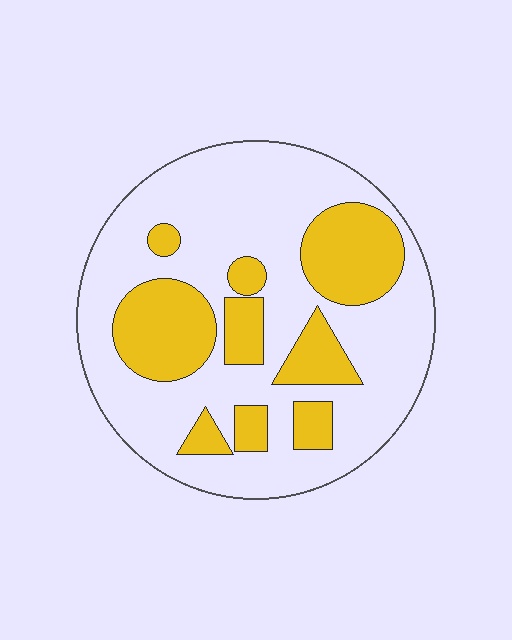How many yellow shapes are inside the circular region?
9.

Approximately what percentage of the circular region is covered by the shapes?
Approximately 30%.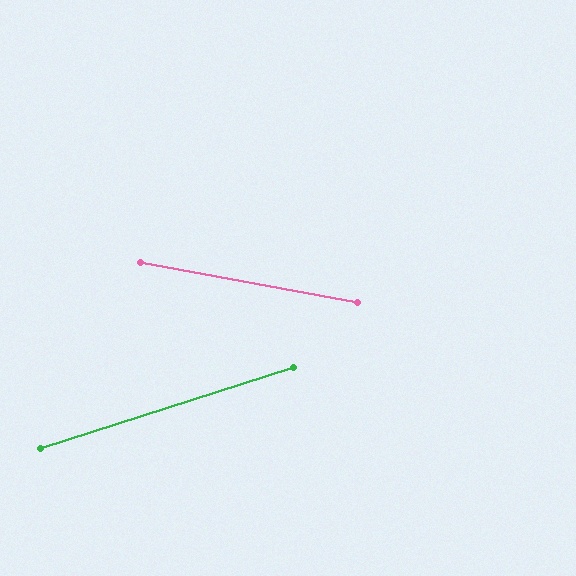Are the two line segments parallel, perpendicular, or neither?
Neither parallel nor perpendicular — they differ by about 28°.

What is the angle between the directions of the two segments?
Approximately 28 degrees.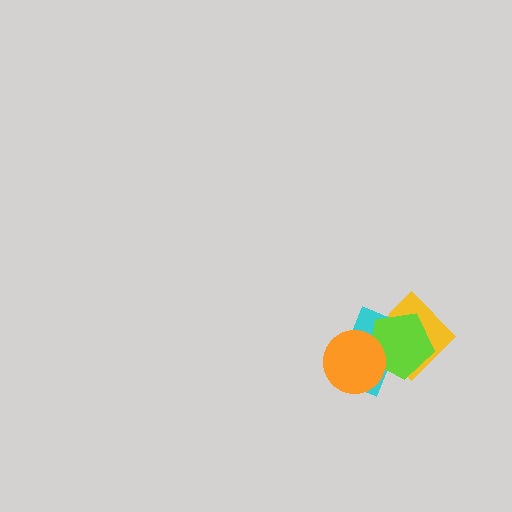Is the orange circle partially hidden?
No, no other shape covers it.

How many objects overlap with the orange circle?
3 objects overlap with the orange circle.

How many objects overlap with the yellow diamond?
3 objects overlap with the yellow diamond.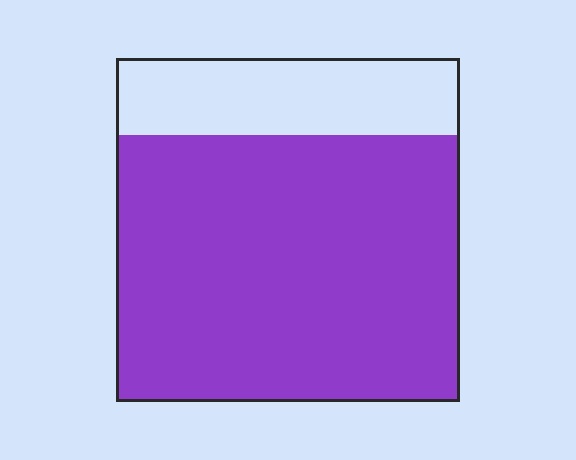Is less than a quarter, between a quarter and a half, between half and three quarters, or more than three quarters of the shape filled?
More than three quarters.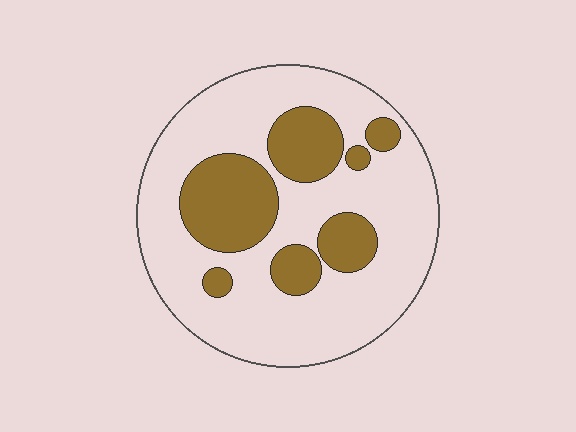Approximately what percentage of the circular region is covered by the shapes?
Approximately 25%.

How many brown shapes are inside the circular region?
7.